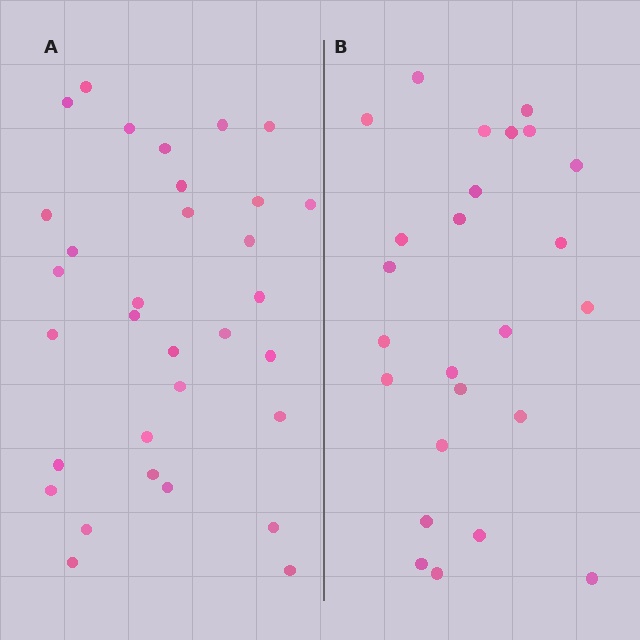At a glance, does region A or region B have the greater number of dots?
Region A (the left region) has more dots.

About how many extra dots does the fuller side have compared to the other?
Region A has roughly 8 or so more dots than region B.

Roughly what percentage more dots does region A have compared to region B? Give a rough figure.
About 30% more.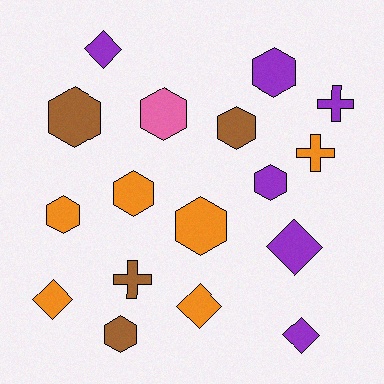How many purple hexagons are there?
There are 2 purple hexagons.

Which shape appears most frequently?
Hexagon, with 9 objects.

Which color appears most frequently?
Orange, with 6 objects.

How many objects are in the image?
There are 17 objects.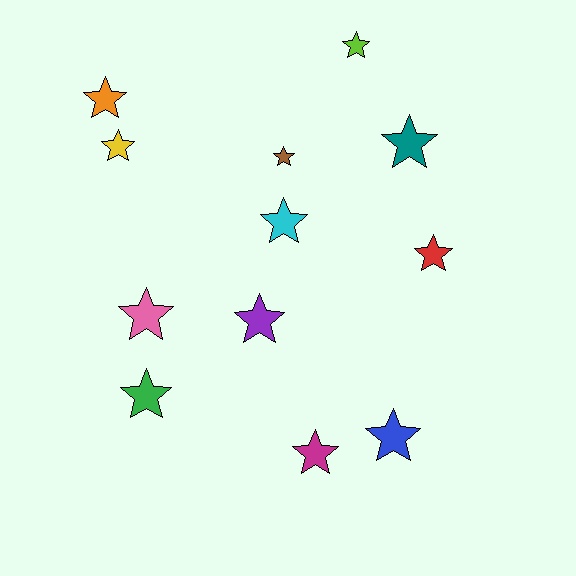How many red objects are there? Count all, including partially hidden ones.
There is 1 red object.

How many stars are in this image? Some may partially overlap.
There are 12 stars.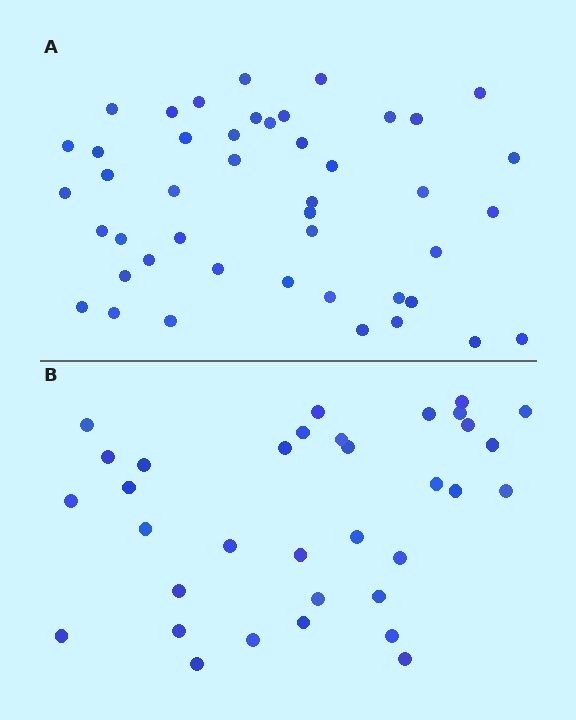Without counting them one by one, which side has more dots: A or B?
Region A (the top region) has more dots.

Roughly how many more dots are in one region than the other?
Region A has roughly 12 or so more dots than region B.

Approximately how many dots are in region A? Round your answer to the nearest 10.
About 40 dots. (The exact count is 45, which rounds to 40.)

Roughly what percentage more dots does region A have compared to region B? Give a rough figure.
About 30% more.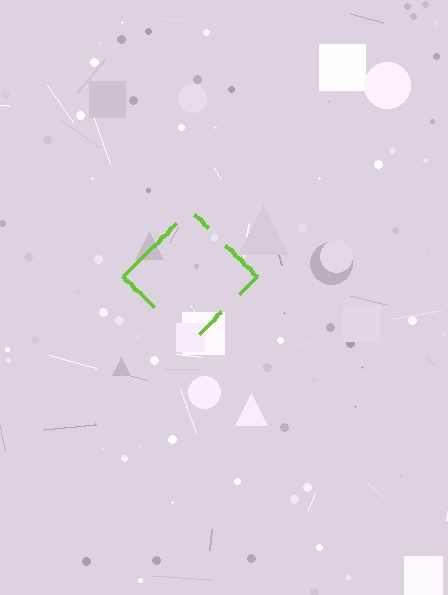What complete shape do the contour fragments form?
The contour fragments form a diamond.